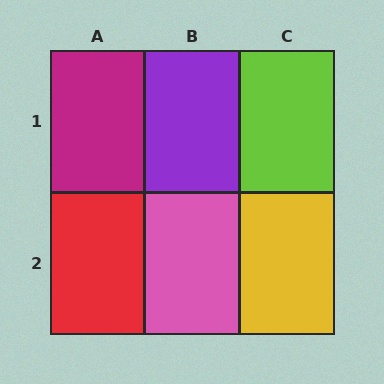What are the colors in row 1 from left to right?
Magenta, purple, lime.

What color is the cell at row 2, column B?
Pink.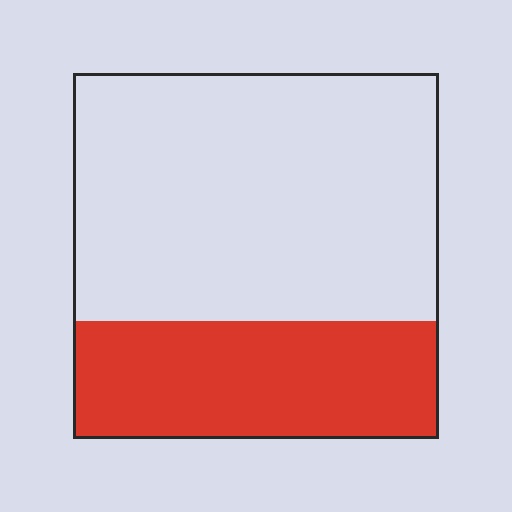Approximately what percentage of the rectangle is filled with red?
Approximately 30%.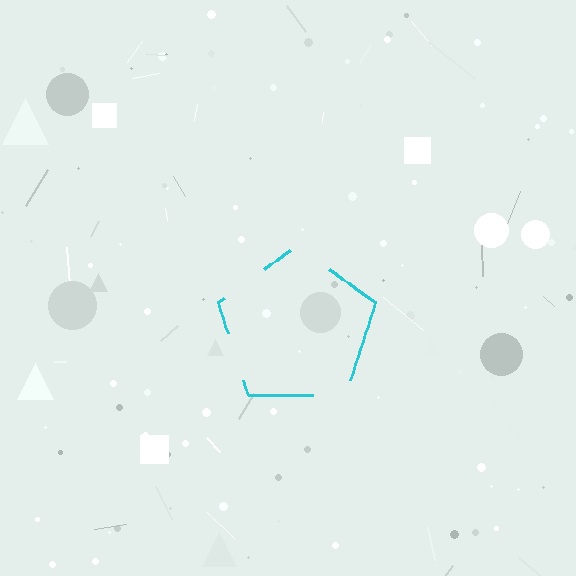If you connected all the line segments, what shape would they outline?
They would outline a pentagon.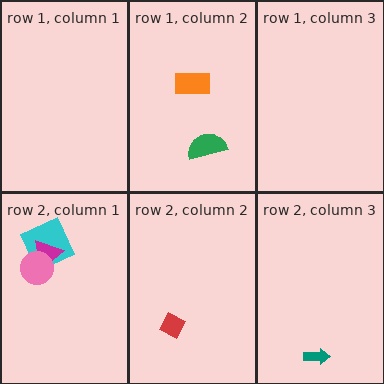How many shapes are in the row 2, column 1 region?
3.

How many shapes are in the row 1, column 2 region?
2.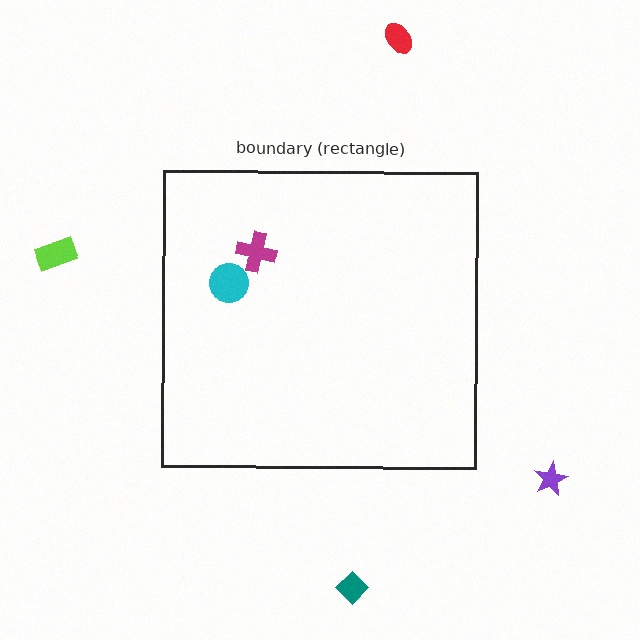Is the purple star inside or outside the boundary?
Outside.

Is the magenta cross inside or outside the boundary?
Inside.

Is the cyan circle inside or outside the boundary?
Inside.